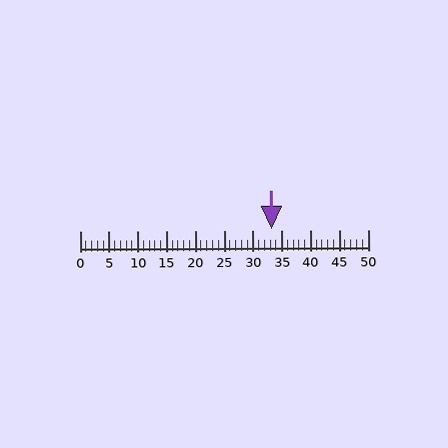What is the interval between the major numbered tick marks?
The major tick marks are spaced 5 units apart.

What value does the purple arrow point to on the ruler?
The purple arrow points to approximately 33.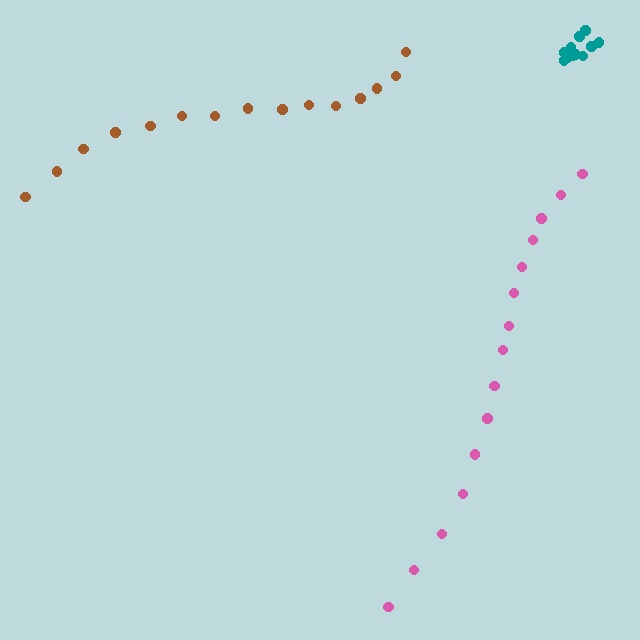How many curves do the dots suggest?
There are 3 distinct paths.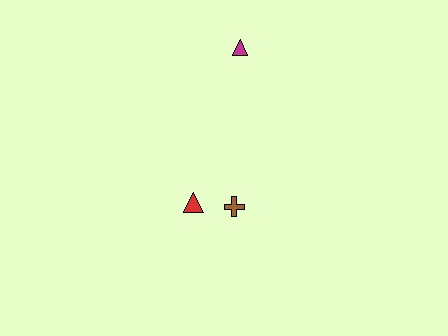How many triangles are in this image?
There are 2 triangles.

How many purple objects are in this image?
There are no purple objects.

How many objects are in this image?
There are 3 objects.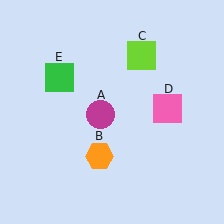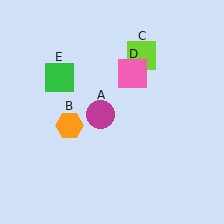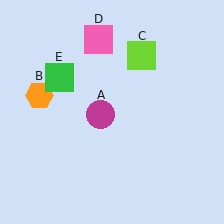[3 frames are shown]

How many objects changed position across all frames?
2 objects changed position: orange hexagon (object B), pink square (object D).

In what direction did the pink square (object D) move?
The pink square (object D) moved up and to the left.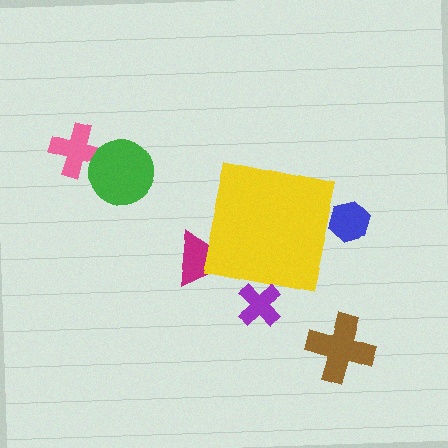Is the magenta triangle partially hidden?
Yes, the magenta triangle is partially hidden behind the yellow square.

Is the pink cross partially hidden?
No, the pink cross is fully visible.